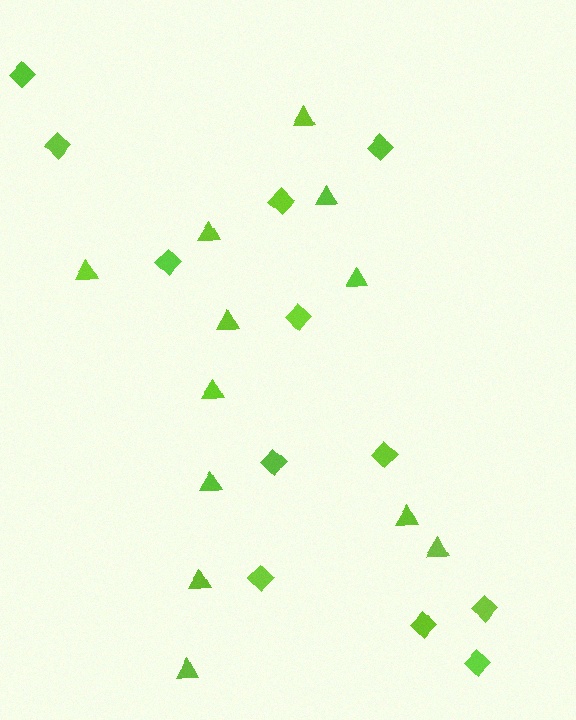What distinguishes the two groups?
There are 2 groups: one group of triangles (12) and one group of diamonds (12).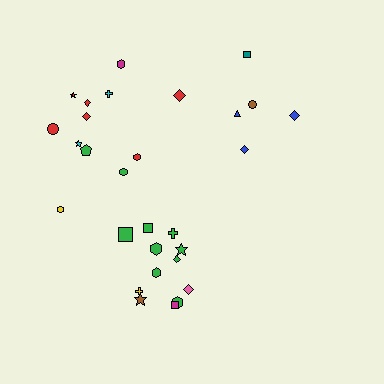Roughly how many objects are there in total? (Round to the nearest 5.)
Roughly 30 objects in total.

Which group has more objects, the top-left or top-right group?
The top-left group.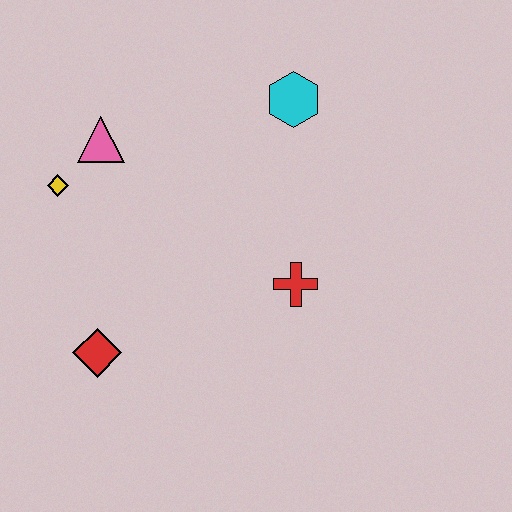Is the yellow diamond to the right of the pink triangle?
No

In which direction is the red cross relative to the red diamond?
The red cross is to the right of the red diamond.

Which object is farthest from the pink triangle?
The red cross is farthest from the pink triangle.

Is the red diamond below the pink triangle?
Yes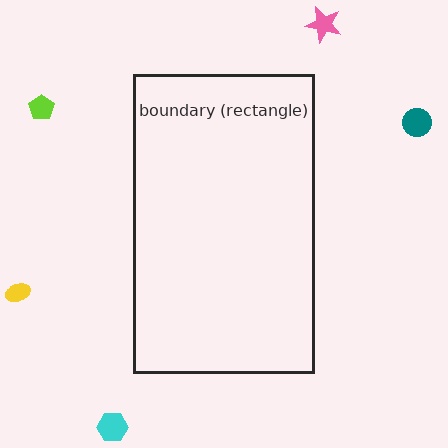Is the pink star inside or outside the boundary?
Outside.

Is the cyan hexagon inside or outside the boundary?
Outside.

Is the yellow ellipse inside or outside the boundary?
Outside.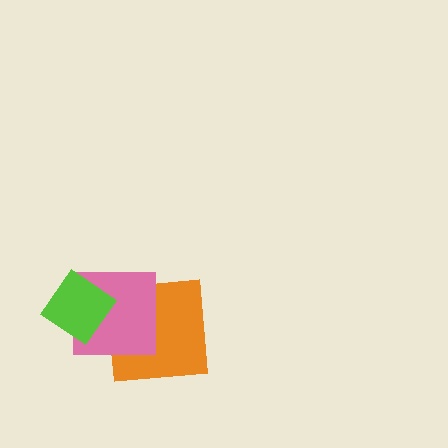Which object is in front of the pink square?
The lime diamond is in front of the pink square.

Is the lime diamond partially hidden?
No, no other shape covers it.